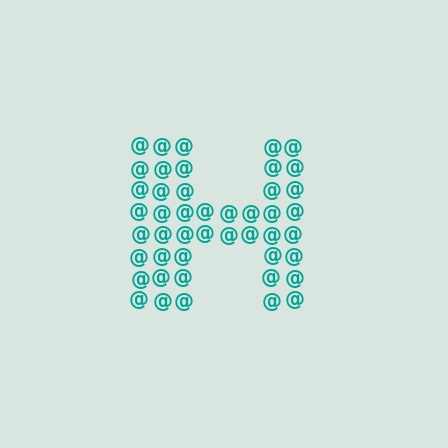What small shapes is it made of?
It is made of small at signs.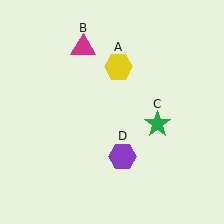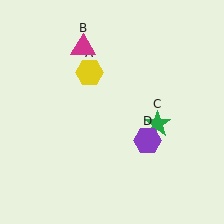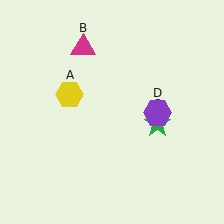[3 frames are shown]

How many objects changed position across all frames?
2 objects changed position: yellow hexagon (object A), purple hexagon (object D).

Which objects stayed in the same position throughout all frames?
Magenta triangle (object B) and green star (object C) remained stationary.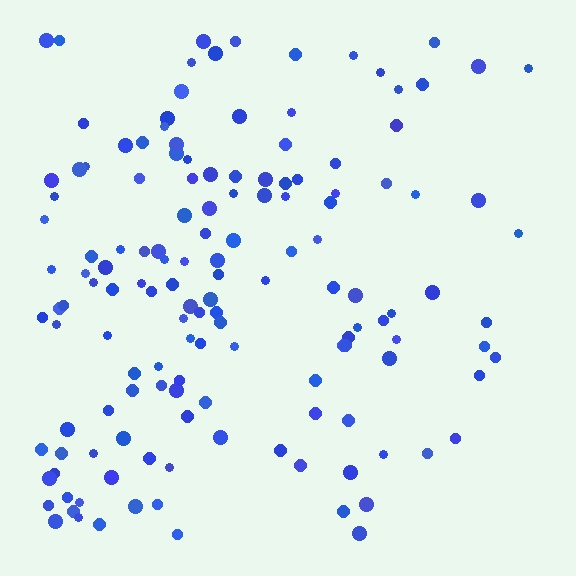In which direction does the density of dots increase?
From right to left, with the left side densest.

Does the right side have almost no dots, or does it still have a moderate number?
Still a moderate number, just noticeably fewer than the left.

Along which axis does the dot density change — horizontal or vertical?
Horizontal.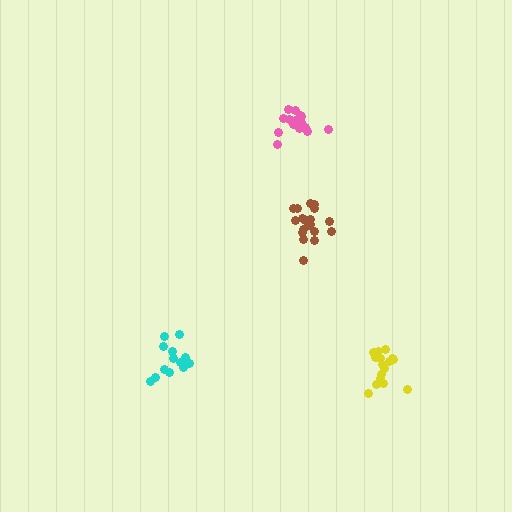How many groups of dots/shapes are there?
There are 4 groups.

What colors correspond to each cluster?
The clusters are colored: pink, brown, cyan, yellow.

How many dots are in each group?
Group 1: 15 dots, Group 2: 19 dots, Group 3: 15 dots, Group 4: 16 dots (65 total).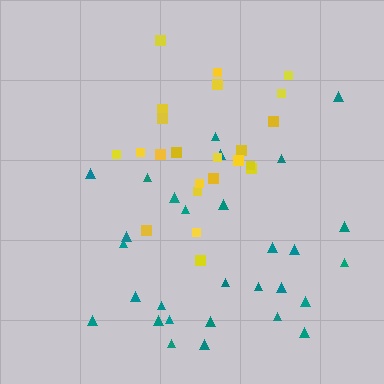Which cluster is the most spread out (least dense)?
Teal.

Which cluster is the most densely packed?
Yellow.